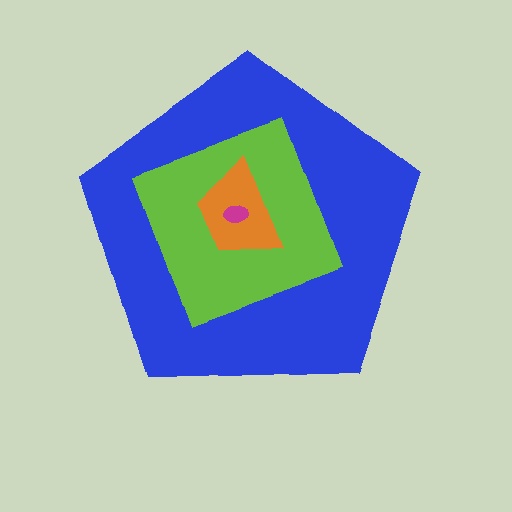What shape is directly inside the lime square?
The orange trapezoid.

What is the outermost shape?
The blue pentagon.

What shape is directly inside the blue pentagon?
The lime square.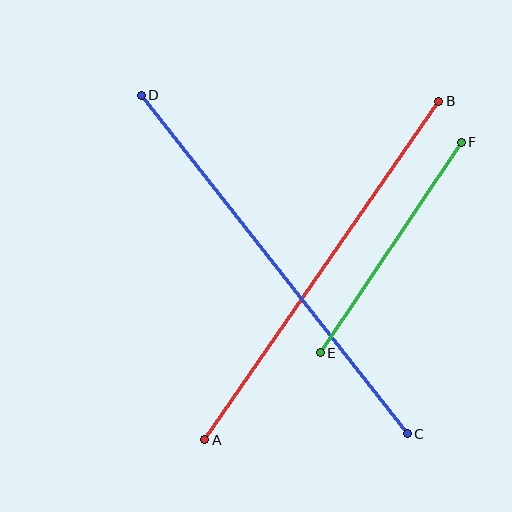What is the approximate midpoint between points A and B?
The midpoint is at approximately (322, 270) pixels.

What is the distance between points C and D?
The distance is approximately 431 pixels.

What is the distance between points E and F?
The distance is approximately 253 pixels.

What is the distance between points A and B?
The distance is approximately 412 pixels.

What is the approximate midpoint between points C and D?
The midpoint is at approximately (274, 265) pixels.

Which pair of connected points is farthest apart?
Points C and D are farthest apart.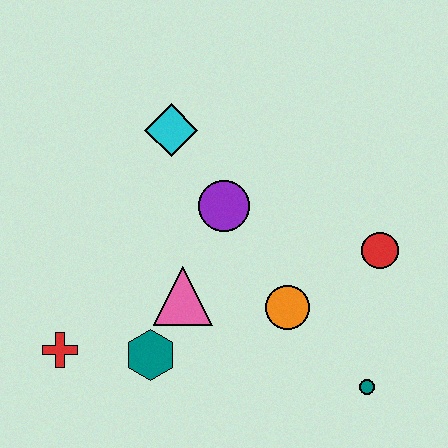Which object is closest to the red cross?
The teal hexagon is closest to the red cross.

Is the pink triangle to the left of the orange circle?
Yes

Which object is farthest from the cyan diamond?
The teal circle is farthest from the cyan diamond.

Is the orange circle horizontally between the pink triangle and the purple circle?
No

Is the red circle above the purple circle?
No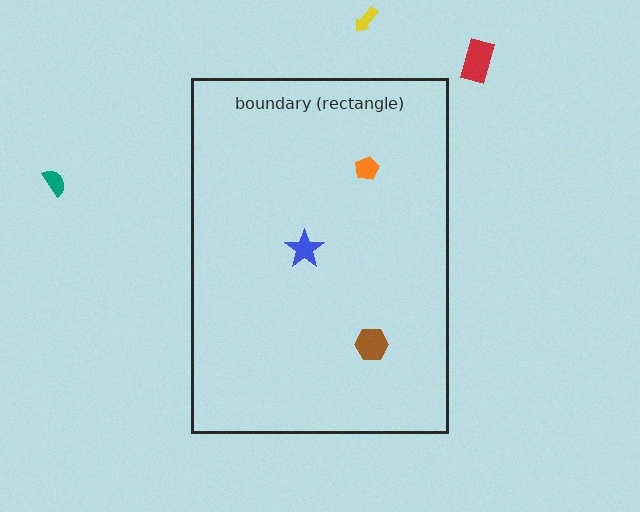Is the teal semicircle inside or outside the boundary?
Outside.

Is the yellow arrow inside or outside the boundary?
Outside.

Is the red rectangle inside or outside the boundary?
Outside.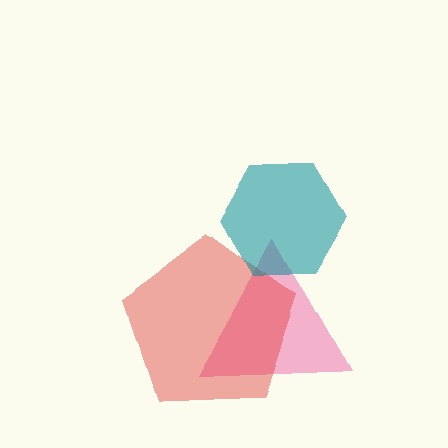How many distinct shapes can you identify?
There are 3 distinct shapes: a pink triangle, a red pentagon, a teal hexagon.